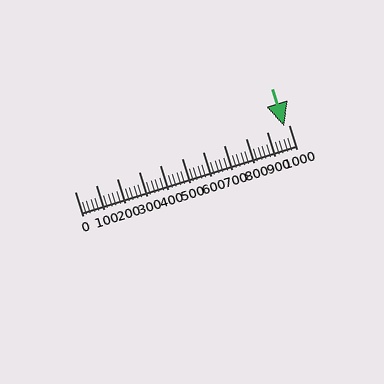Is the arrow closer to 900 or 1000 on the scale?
The arrow is closer to 1000.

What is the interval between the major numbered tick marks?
The major tick marks are spaced 100 units apart.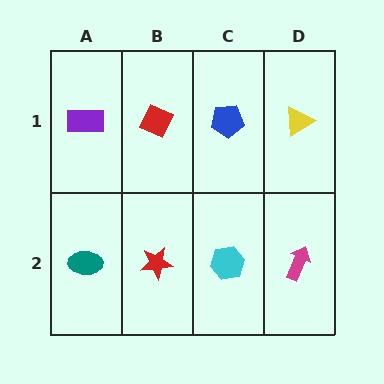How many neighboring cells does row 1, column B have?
3.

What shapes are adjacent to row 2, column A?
A purple rectangle (row 1, column A), a red star (row 2, column B).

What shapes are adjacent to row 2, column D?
A yellow triangle (row 1, column D), a cyan hexagon (row 2, column C).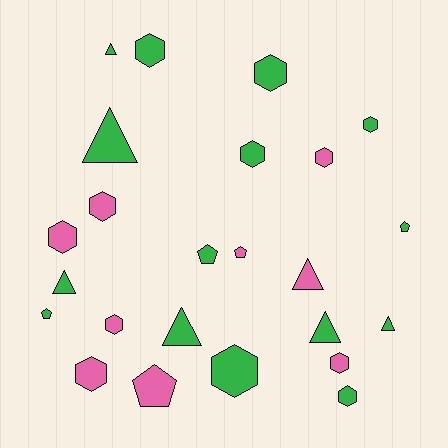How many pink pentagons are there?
There are 2 pink pentagons.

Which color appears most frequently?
Green, with 15 objects.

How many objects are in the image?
There are 24 objects.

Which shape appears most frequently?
Hexagon, with 12 objects.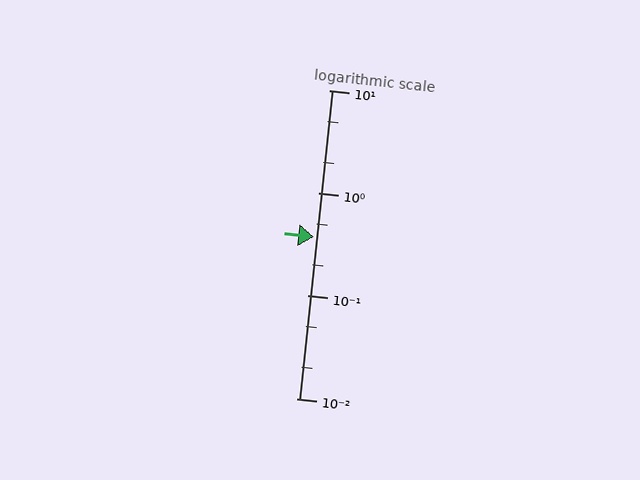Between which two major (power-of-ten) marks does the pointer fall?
The pointer is between 0.1 and 1.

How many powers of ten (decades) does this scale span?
The scale spans 3 decades, from 0.01 to 10.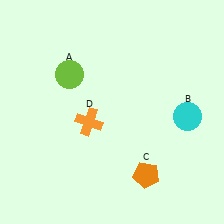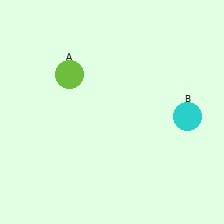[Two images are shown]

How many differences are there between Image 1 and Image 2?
There are 2 differences between the two images.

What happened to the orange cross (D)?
The orange cross (D) was removed in Image 2. It was in the bottom-left area of Image 1.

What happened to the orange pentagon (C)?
The orange pentagon (C) was removed in Image 2. It was in the bottom-right area of Image 1.